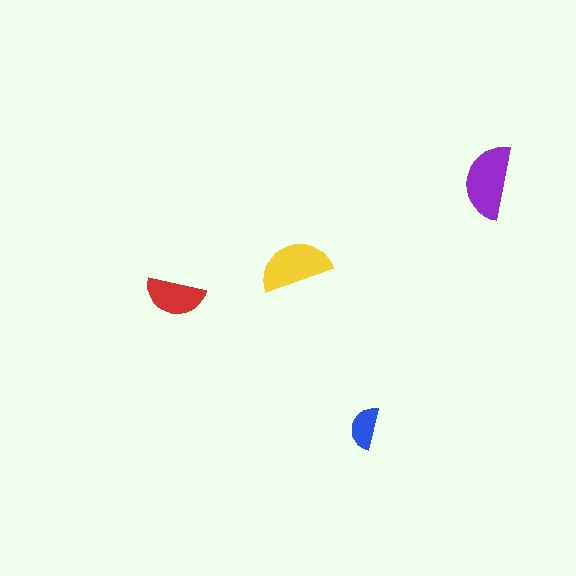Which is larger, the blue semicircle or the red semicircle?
The red one.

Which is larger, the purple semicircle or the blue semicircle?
The purple one.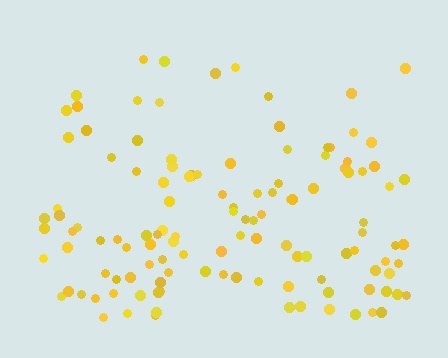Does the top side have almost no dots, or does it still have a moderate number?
Still a moderate number, just noticeably fewer than the bottom.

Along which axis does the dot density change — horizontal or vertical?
Vertical.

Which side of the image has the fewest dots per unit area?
The top.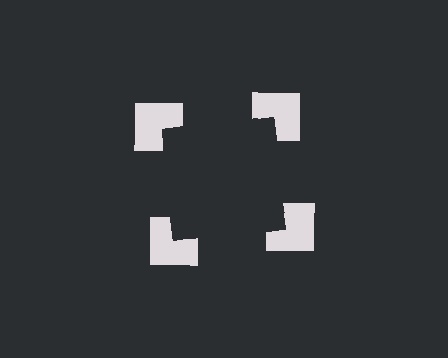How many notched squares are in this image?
There are 4 — one at each vertex of the illusory square.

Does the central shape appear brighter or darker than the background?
It typically appears slightly darker than the background, even though no actual brightness change is drawn.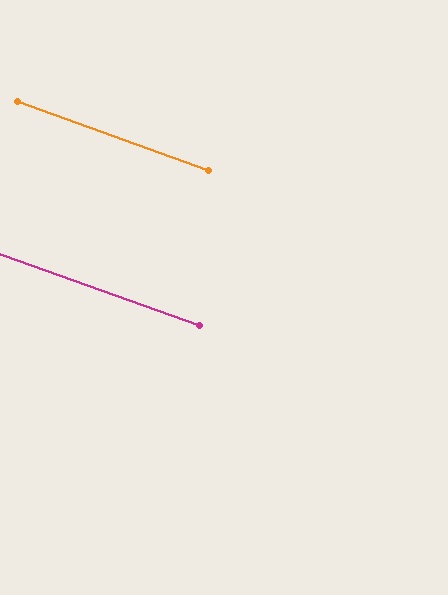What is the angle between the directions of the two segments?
Approximately 0 degrees.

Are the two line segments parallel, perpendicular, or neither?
Parallel — their directions differ by only 0.5°.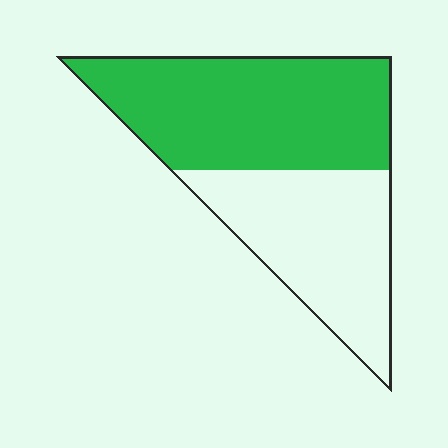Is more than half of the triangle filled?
Yes.